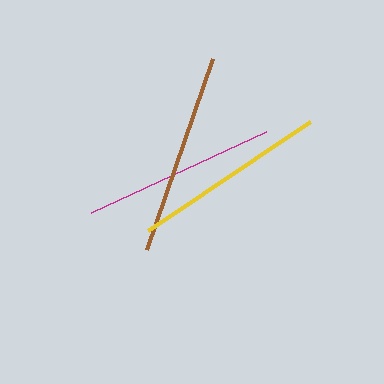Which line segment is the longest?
The brown line is the longest at approximately 202 pixels.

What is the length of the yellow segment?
The yellow segment is approximately 194 pixels long.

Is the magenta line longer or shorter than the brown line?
The brown line is longer than the magenta line.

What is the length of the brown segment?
The brown segment is approximately 202 pixels long.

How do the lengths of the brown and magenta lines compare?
The brown and magenta lines are approximately the same length.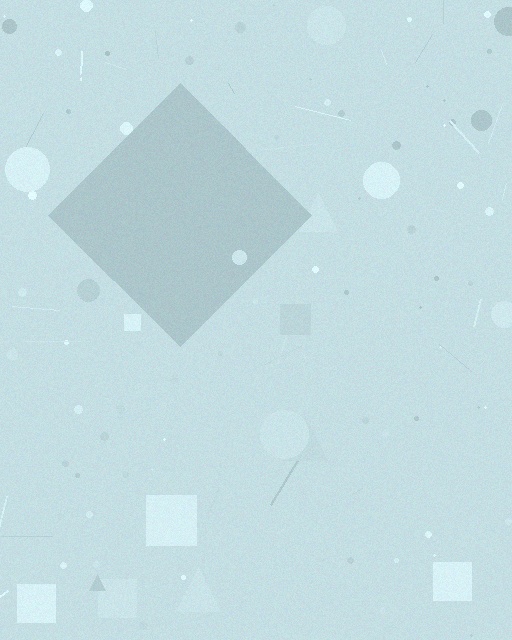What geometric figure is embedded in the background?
A diamond is embedded in the background.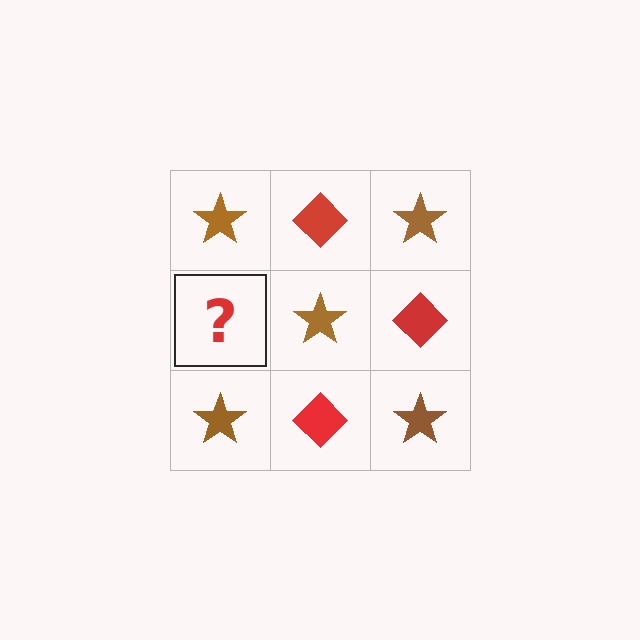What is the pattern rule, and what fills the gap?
The rule is that it alternates brown star and red diamond in a checkerboard pattern. The gap should be filled with a red diamond.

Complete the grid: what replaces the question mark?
The question mark should be replaced with a red diamond.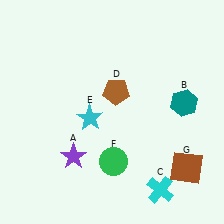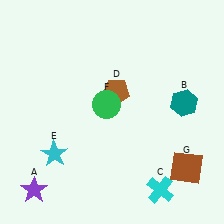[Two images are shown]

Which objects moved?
The objects that moved are: the purple star (A), the cyan star (E), the green circle (F).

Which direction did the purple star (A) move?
The purple star (A) moved left.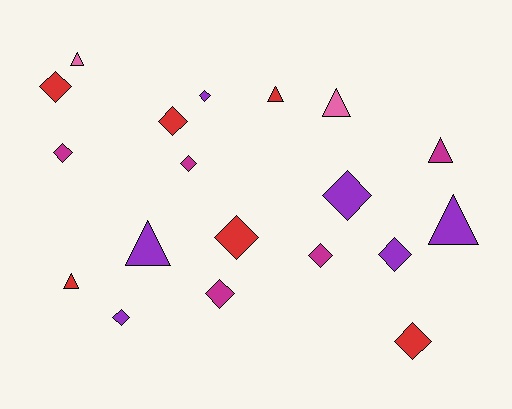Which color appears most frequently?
Purple, with 6 objects.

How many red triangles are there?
There are 2 red triangles.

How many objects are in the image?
There are 19 objects.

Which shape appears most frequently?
Diamond, with 12 objects.